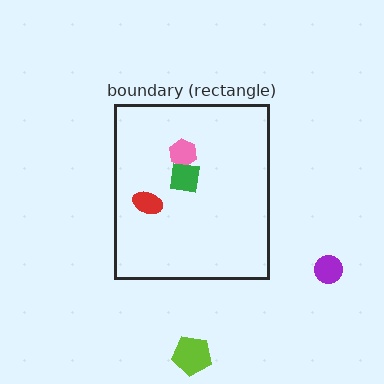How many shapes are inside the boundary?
3 inside, 2 outside.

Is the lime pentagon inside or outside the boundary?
Outside.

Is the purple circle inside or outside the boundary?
Outside.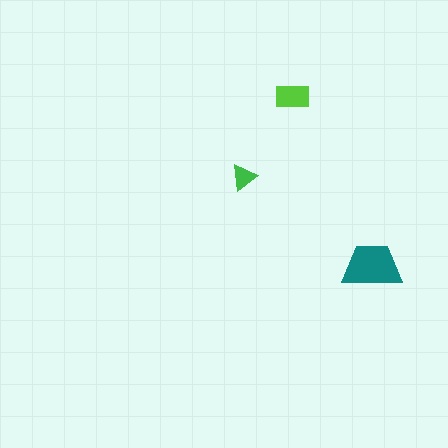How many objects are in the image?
There are 3 objects in the image.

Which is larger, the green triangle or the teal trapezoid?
The teal trapezoid.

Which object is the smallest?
The green triangle.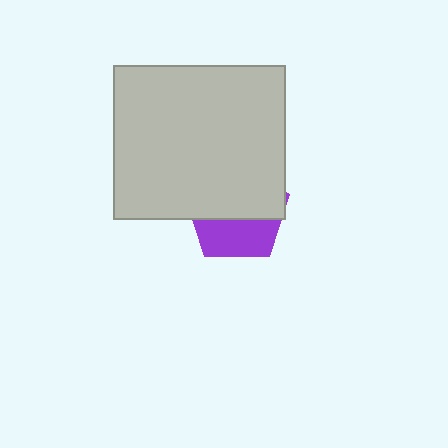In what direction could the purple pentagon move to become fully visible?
The purple pentagon could move down. That would shift it out from behind the light gray rectangle entirely.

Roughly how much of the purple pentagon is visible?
A small part of it is visible (roughly 40%).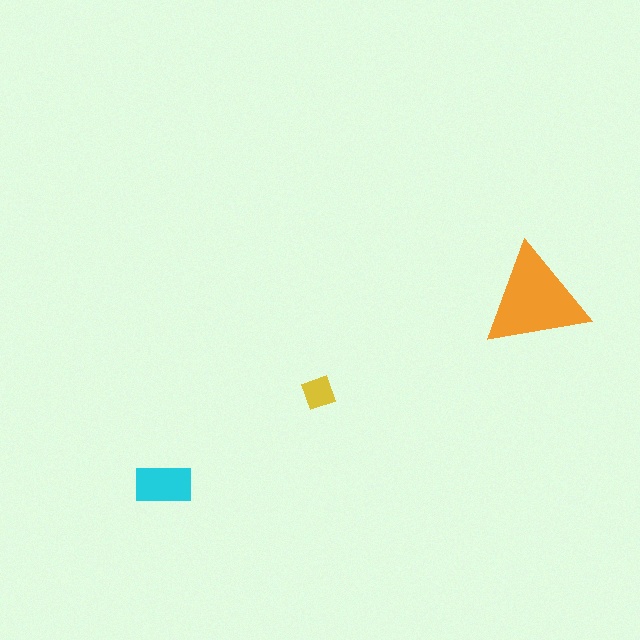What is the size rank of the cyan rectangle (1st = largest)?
2nd.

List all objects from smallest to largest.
The yellow square, the cyan rectangle, the orange triangle.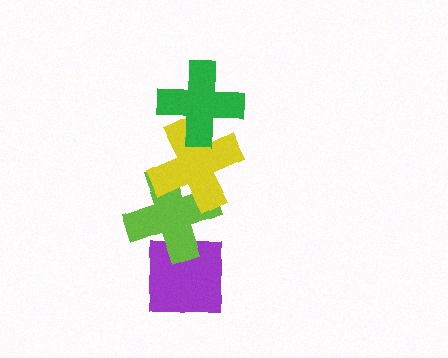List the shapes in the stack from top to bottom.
From top to bottom: the green cross, the yellow cross, the lime cross, the purple square.